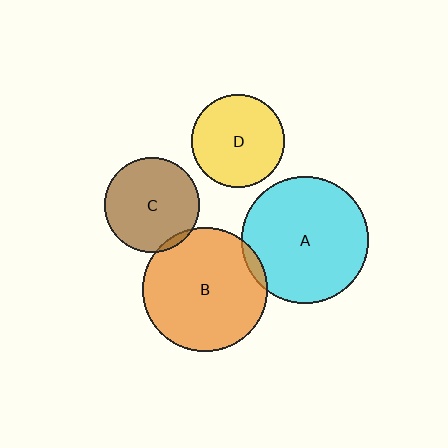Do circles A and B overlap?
Yes.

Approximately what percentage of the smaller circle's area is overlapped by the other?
Approximately 5%.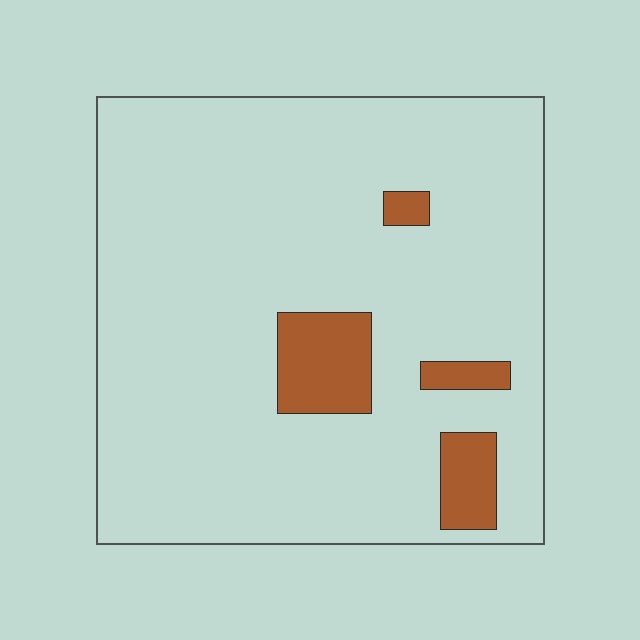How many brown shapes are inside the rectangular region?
4.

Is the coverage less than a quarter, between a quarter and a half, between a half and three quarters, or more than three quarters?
Less than a quarter.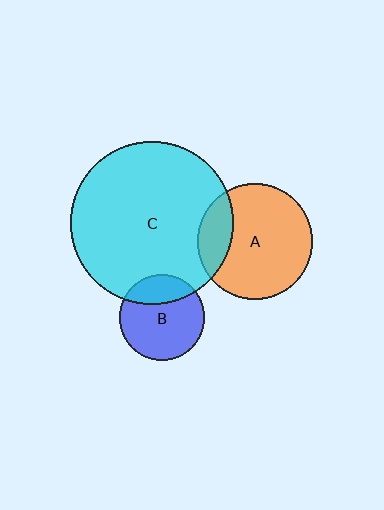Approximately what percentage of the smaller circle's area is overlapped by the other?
Approximately 25%.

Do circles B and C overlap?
Yes.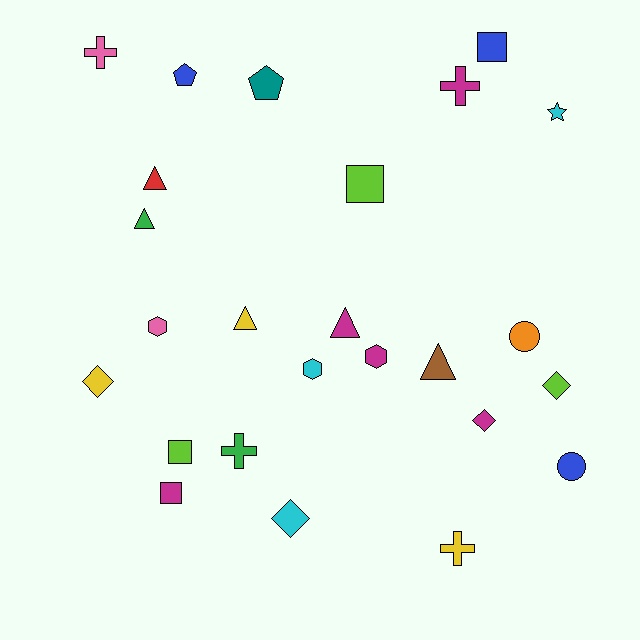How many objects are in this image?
There are 25 objects.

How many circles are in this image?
There are 2 circles.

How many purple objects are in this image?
There are no purple objects.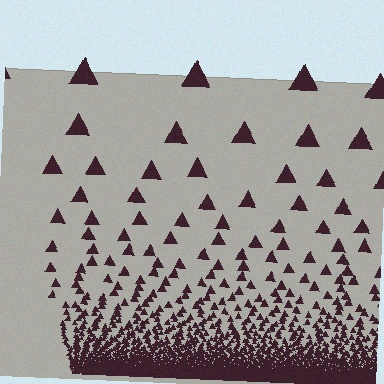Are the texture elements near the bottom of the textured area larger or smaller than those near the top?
Smaller. The gradient is inverted — elements near the bottom are smaller and denser.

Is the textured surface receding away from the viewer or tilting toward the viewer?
The surface appears to tilt toward the viewer. Texture elements get larger and sparser toward the top.